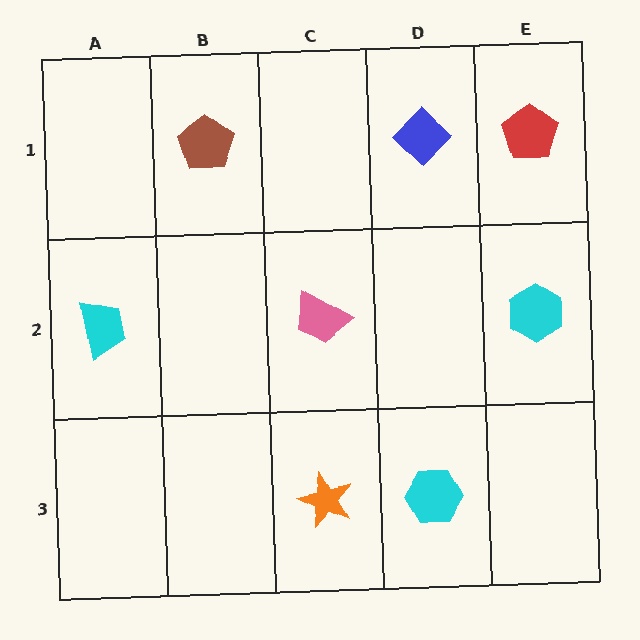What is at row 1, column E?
A red pentagon.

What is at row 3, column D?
A cyan hexagon.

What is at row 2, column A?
A cyan trapezoid.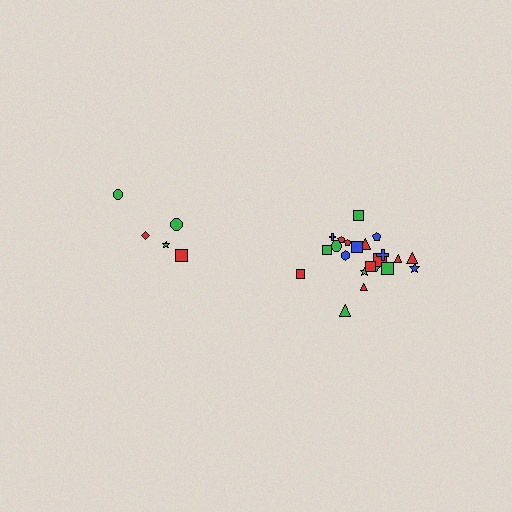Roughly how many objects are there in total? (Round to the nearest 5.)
Roughly 25 objects in total.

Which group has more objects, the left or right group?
The right group.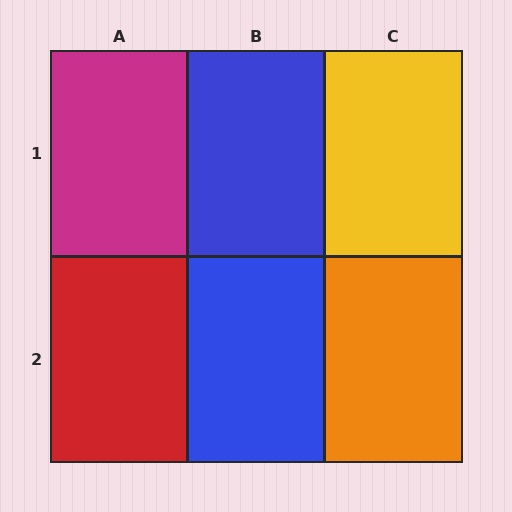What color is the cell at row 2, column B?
Blue.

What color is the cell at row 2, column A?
Red.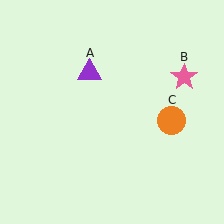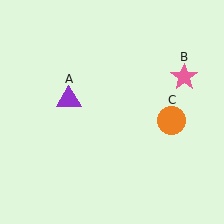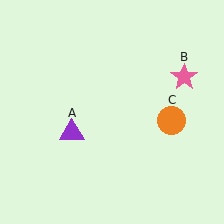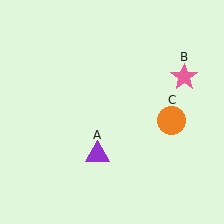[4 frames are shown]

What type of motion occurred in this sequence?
The purple triangle (object A) rotated counterclockwise around the center of the scene.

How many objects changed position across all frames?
1 object changed position: purple triangle (object A).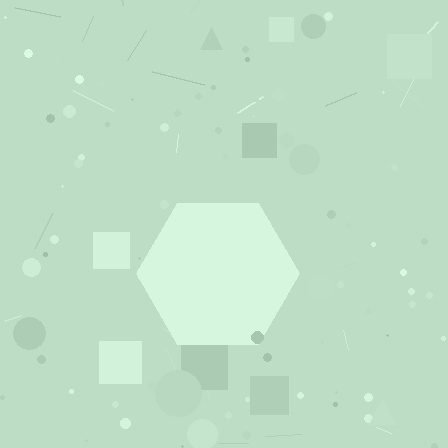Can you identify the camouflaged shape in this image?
The camouflaged shape is a hexagon.